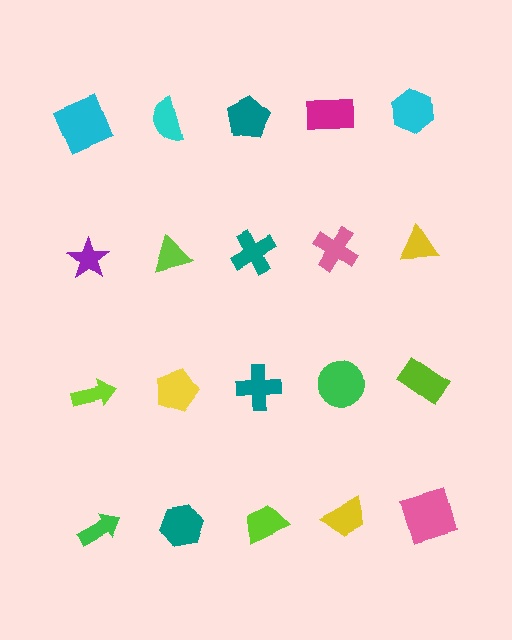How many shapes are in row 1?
5 shapes.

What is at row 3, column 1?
A lime arrow.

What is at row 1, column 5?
A cyan hexagon.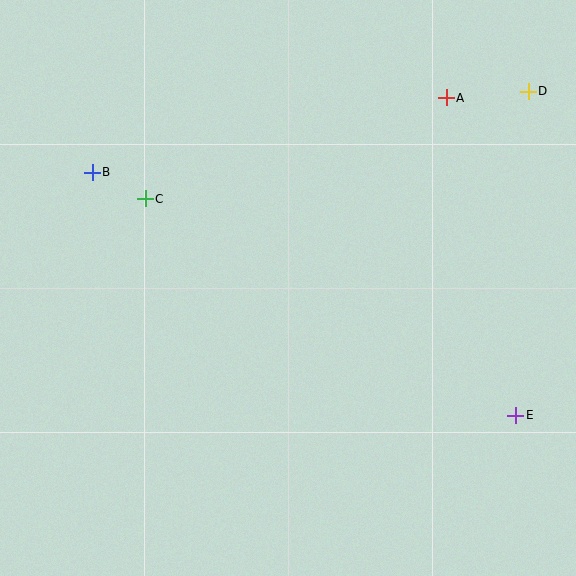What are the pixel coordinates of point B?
Point B is at (92, 172).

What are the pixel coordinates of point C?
Point C is at (145, 199).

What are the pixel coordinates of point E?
Point E is at (516, 415).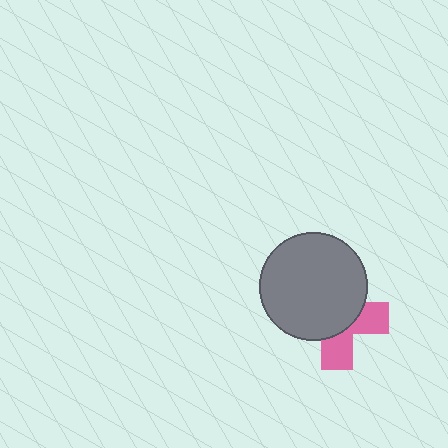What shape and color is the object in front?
The object in front is a gray circle.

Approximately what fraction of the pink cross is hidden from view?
Roughly 62% of the pink cross is hidden behind the gray circle.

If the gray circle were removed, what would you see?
You would see the complete pink cross.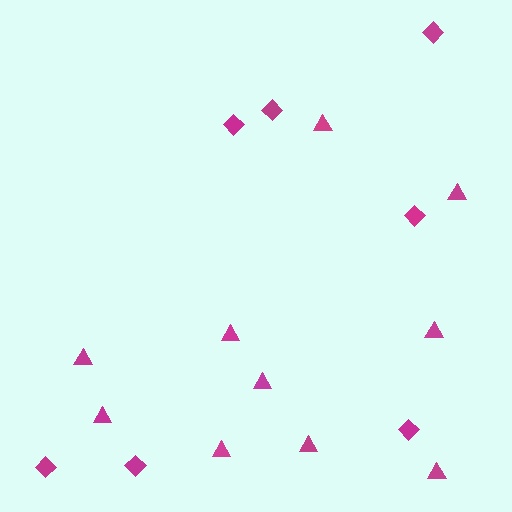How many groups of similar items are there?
There are 2 groups: one group of diamonds (7) and one group of triangles (10).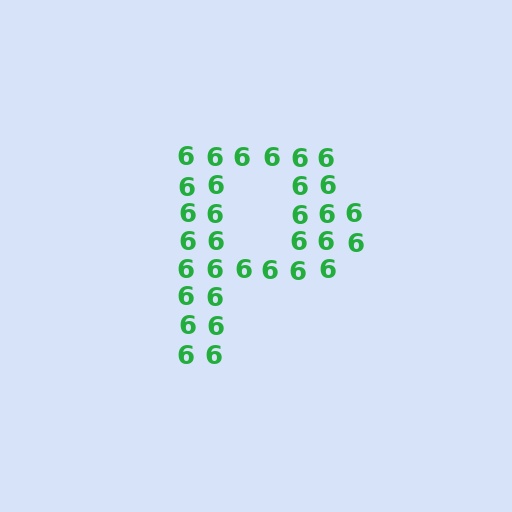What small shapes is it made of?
It is made of small digit 6's.